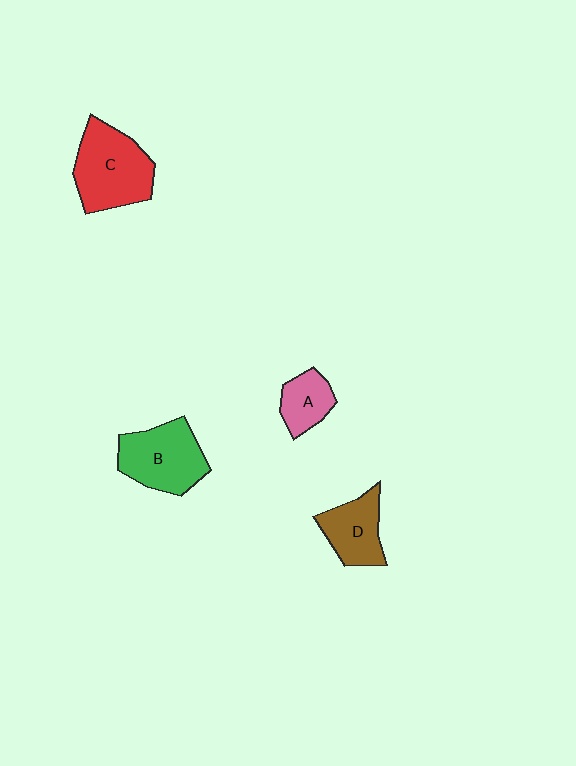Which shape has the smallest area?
Shape A (pink).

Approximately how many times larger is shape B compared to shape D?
Approximately 1.4 times.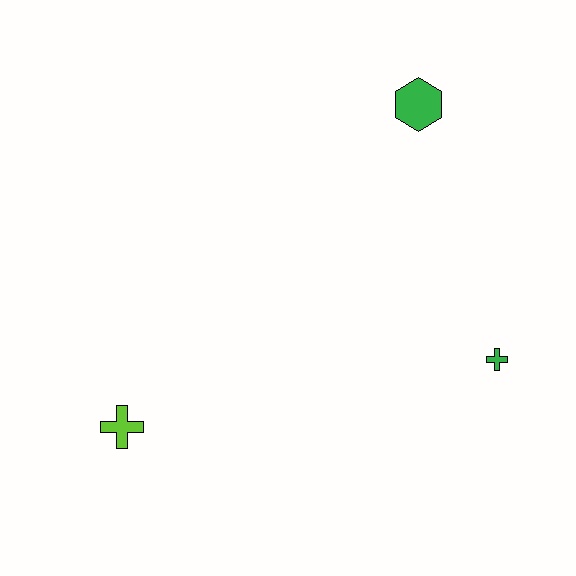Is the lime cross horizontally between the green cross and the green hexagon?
No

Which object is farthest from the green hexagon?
The lime cross is farthest from the green hexagon.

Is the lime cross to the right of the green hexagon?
No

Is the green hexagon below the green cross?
No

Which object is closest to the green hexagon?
The green cross is closest to the green hexagon.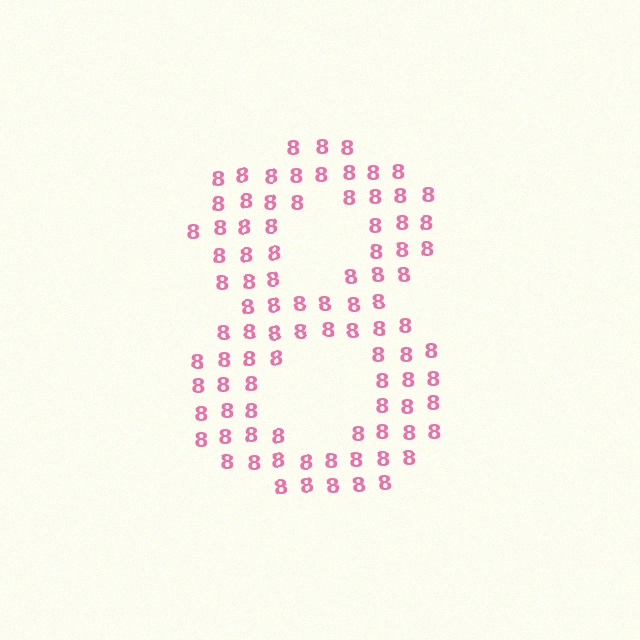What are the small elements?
The small elements are digit 8's.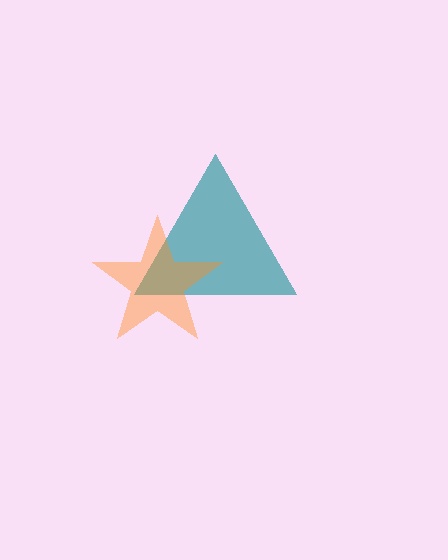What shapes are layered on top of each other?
The layered shapes are: a teal triangle, an orange star.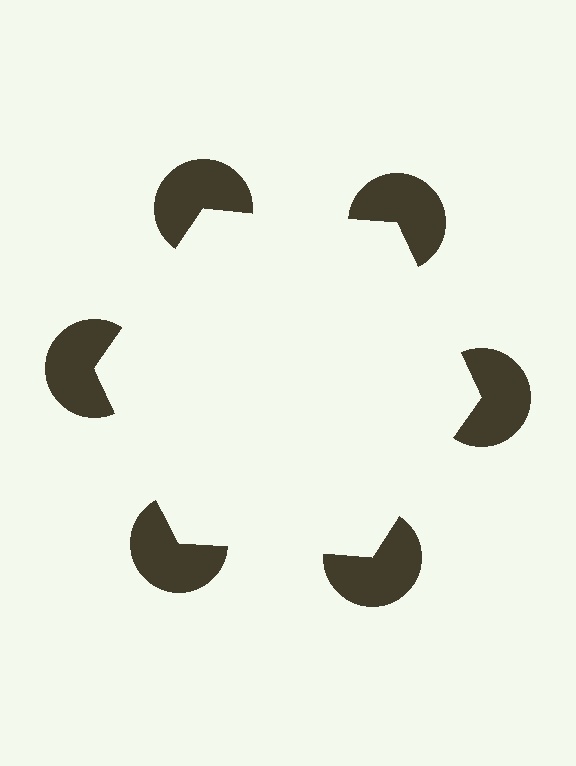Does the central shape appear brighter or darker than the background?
It typically appears slightly brighter than the background, even though no actual brightness change is drawn.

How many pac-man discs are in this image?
There are 6 — one at each vertex of the illusory hexagon.